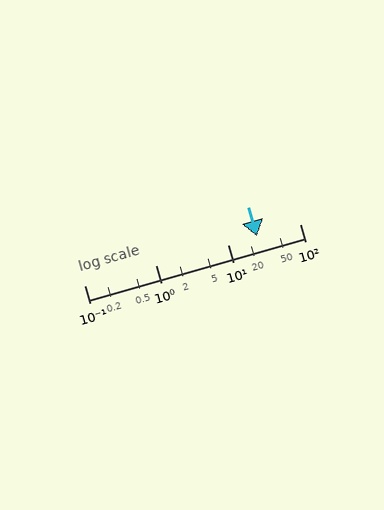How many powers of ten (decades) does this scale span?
The scale spans 3 decades, from 0.1 to 100.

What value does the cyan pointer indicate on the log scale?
The pointer indicates approximately 25.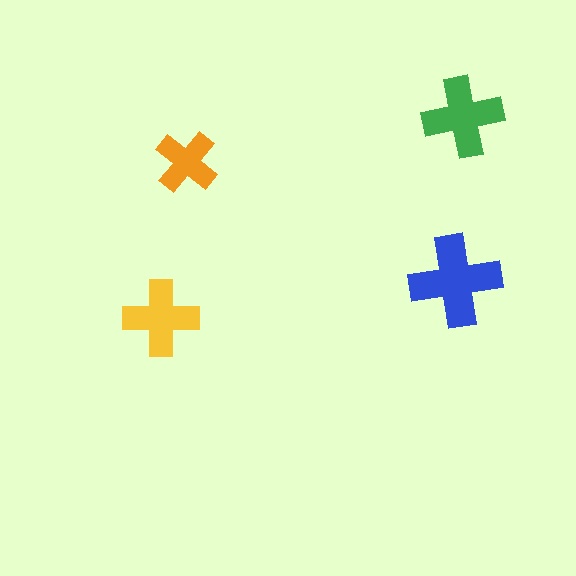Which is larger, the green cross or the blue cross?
The blue one.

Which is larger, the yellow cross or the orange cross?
The yellow one.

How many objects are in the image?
There are 4 objects in the image.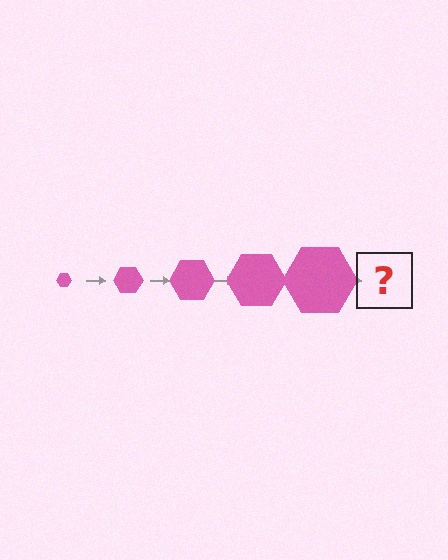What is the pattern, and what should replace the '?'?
The pattern is that the hexagon gets progressively larger each step. The '?' should be a pink hexagon, larger than the previous one.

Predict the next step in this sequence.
The next step is a pink hexagon, larger than the previous one.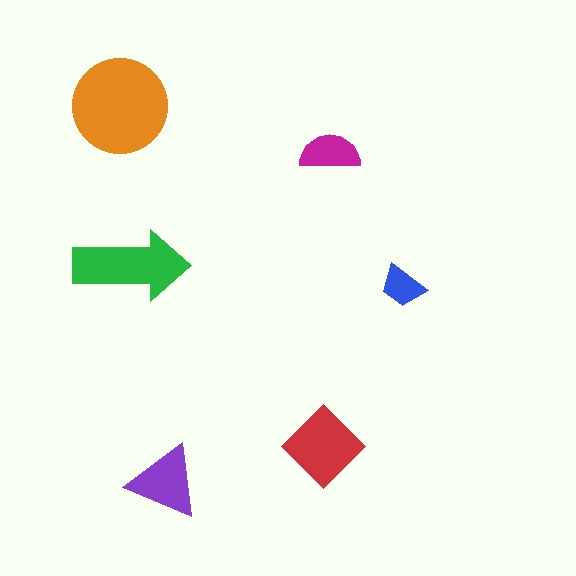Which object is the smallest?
The blue trapezoid.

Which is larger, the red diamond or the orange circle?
The orange circle.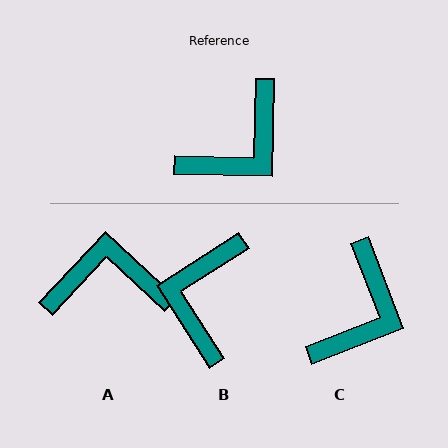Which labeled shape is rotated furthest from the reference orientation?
B, about 146 degrees away.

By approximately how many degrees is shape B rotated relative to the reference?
Approximately 146 degrees clockwise.